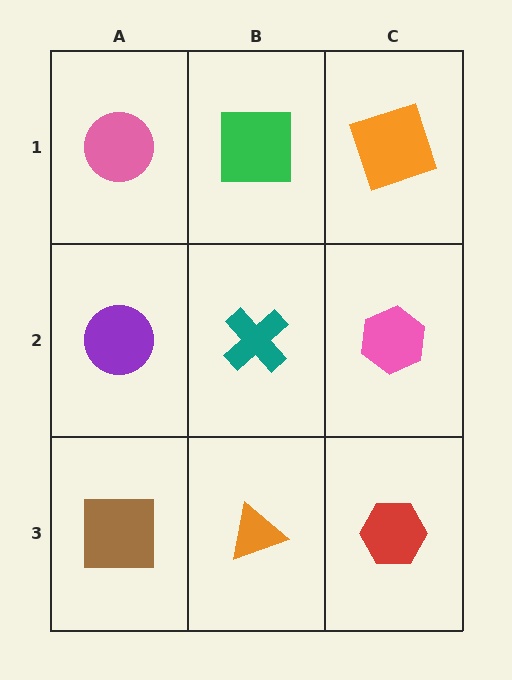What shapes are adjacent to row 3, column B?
A teal cross (row 2, column B), a brown square (row 3, column A), a red hexagon (row 3, column C).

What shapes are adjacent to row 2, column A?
A pink circle (row 1, column A), a brown square (row 3, column A), a teal cross (row 2, column B).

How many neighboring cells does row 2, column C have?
3.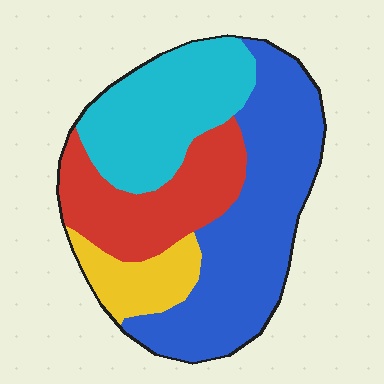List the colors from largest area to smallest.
From largest to smallest: blue, cyan, red, yellow.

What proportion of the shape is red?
Red takes up about one quarter (1/4) of the shape.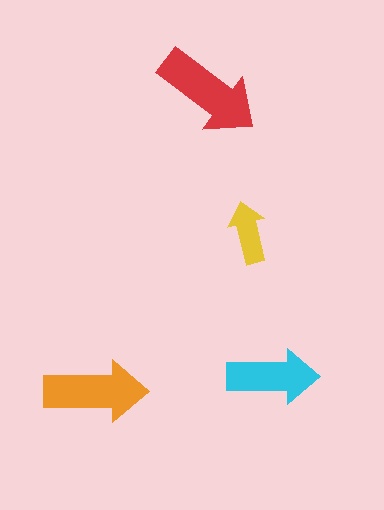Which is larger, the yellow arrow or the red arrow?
The red one.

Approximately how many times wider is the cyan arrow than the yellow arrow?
About 1.5 times wider.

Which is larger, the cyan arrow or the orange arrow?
The orange one.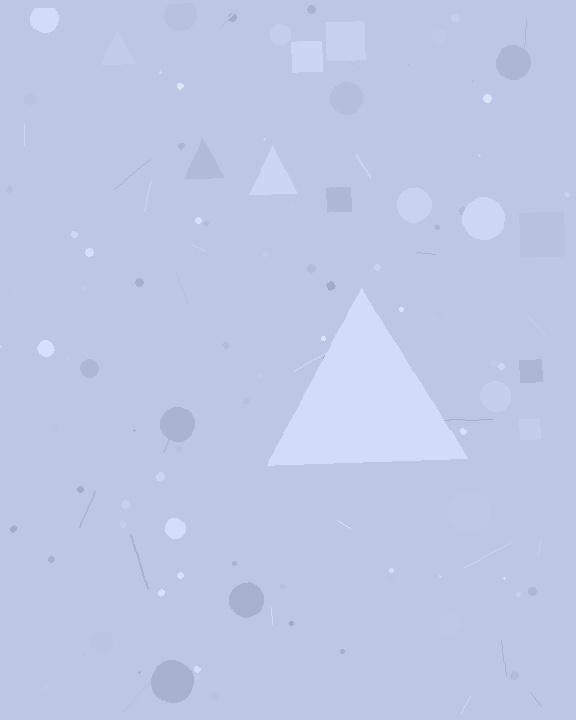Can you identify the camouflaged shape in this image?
The camouflaged shape is a triangle.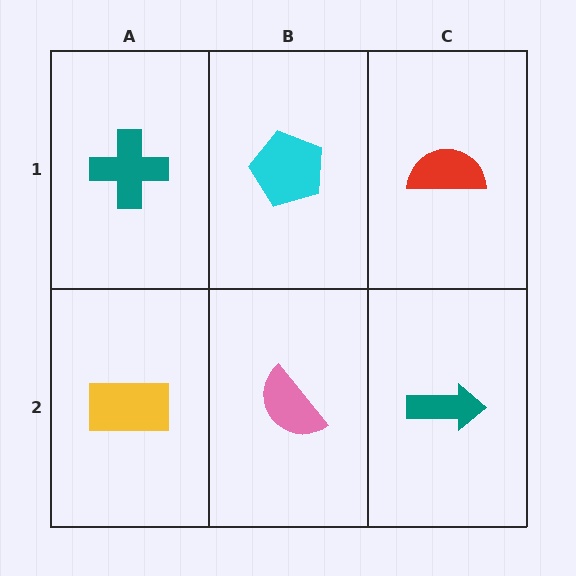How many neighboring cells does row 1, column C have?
2.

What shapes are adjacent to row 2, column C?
A red semicircle (row 1, column C), a pink semicircle (row 2, column B).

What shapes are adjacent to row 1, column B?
A pink semicircle (row 2, column B), a teal cross (row 1, column A), a red semicircle (row 1, column C).